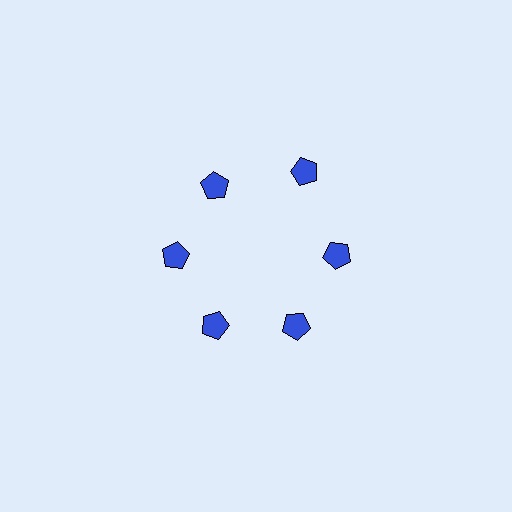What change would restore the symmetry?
The symmetry would be restored by moving it inward, back onto the ring so that all 6 pentagons sit at equal angles and equal distance from the center.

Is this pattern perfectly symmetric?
No. The 6 blue pentagons are arranged in a ring, but one element near the 1 o'clock position is pushed outward from the center, breaking the 6-fold rotational symmetry.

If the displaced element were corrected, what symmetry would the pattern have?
It would have 6-fold rotational symmetry — the pattern would map onto itself every 60 degrees.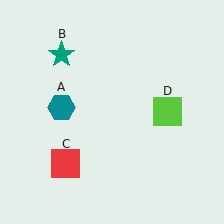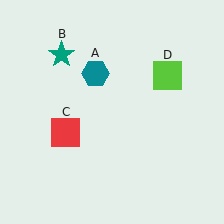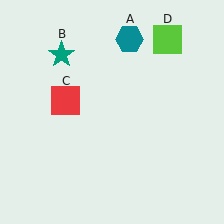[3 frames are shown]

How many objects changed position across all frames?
3 objects changed position: teal hexagon (object A), red square (object C), lime square (object D).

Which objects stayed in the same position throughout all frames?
Teal star (object B) remained stationary.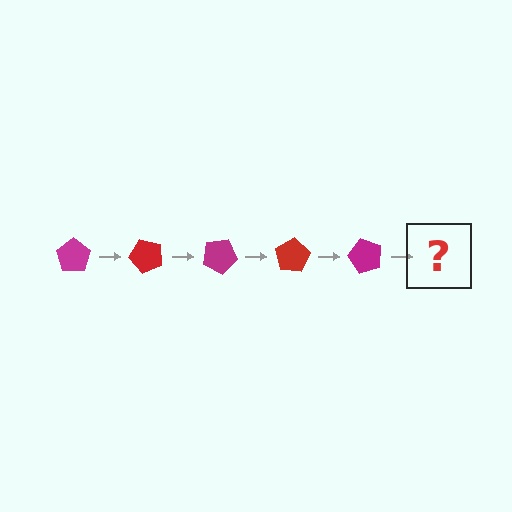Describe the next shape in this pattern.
It should be a red pentagon, rotated 250 degrees from the start.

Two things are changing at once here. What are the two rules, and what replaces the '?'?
The two rules are that it rotates 50 degrees each step and the color cycles through magenta and red. The '?' should be a red pentagon, rotated 250 degrees from the start.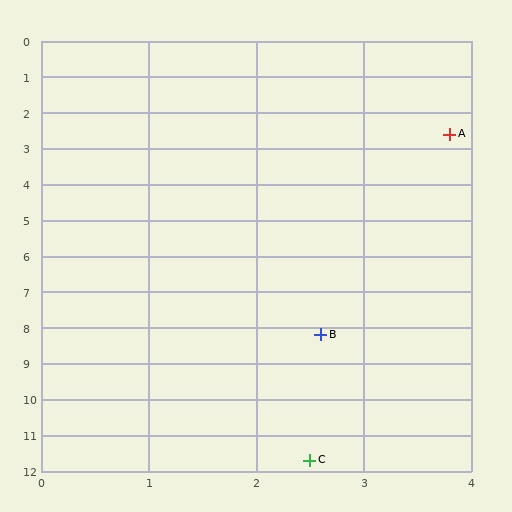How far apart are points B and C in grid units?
Points B and C are about 3.5 grid units apart.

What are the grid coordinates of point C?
Point C is at approximately (2.5, 11.7).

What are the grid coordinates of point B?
Point B is at approximately (2.6, 8.2).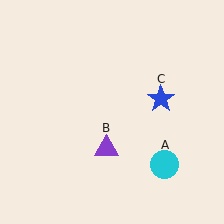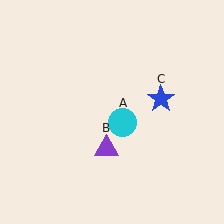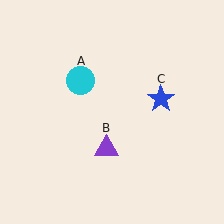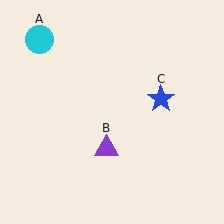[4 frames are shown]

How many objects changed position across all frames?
1 object changed position: cyan circle (object A).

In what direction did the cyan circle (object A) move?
The cyan circle (object A) moved up and to the left.